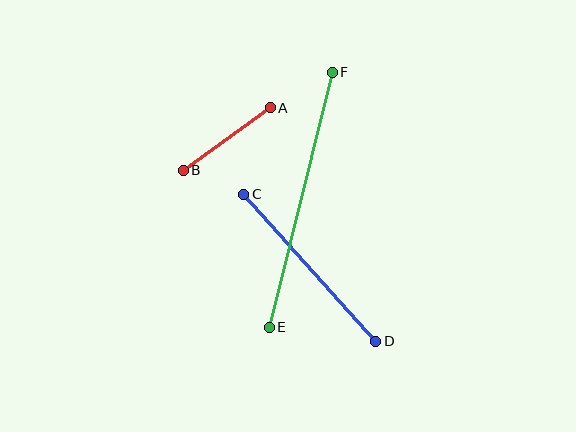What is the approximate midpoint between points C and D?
The midpoint is at approximately (310, 268) pixels.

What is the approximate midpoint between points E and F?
The midpoint is at approximately (301, 200) pixels.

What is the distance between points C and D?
The distance is approximately 198 pixels.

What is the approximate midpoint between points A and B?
The midpoint is at approximately (227, 139) pixels.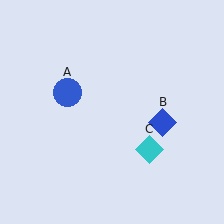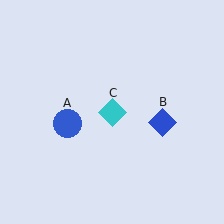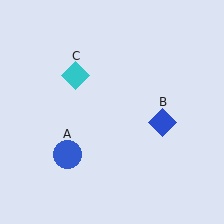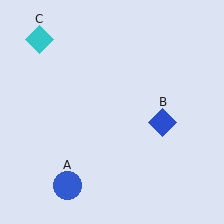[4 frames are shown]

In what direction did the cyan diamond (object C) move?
The cyan diamond (object C) moved up and to the left.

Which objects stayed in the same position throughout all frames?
Blue diamond (object B) remained stationary.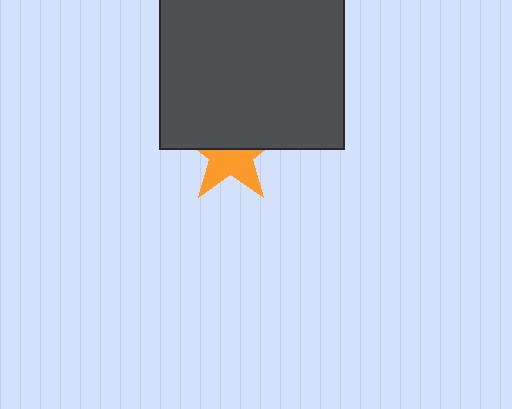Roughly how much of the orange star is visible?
About half of it is visible (roughly 52%).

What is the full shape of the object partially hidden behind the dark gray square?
The partially hidden object is an orange star.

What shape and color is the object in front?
The object in front is a dark gray square.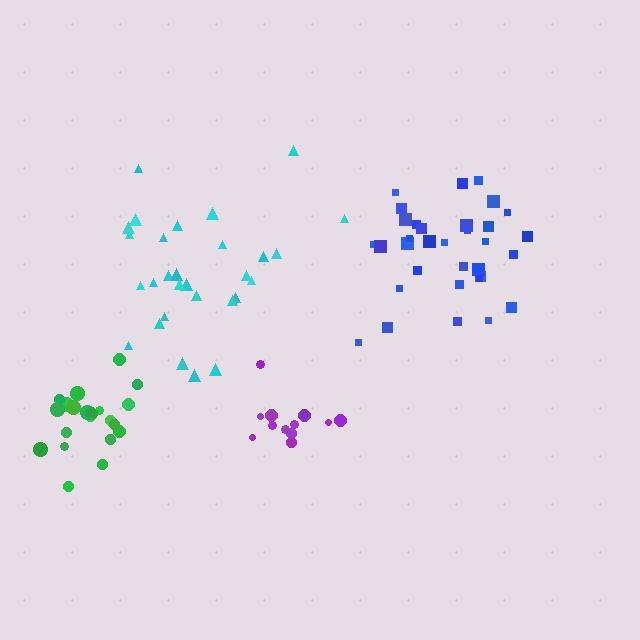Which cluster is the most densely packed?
Green.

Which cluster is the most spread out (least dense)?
Cyan.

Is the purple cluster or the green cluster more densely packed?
Green.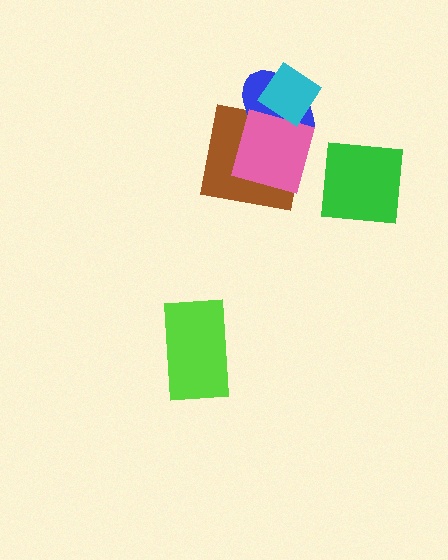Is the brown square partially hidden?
Yes, it is partially covered by another shape.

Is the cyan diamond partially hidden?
No, no other shape covers it.